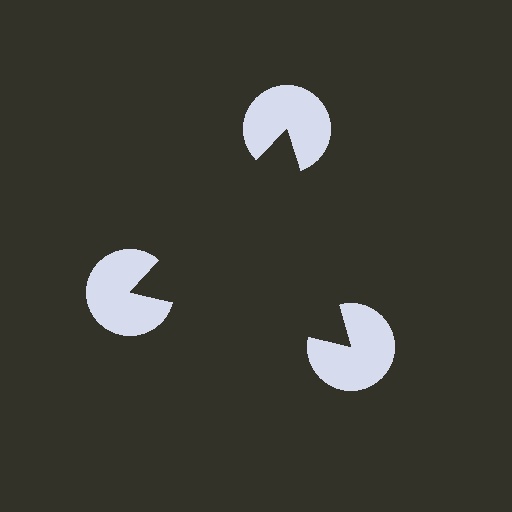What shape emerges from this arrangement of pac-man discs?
An illusory triangle — its edges are inferred from the aligned wedge cuts in the pac-man discs, not physically drawn.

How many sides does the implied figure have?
3 sides.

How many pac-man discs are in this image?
There are 3 — one at each vertex of the illusory triangle.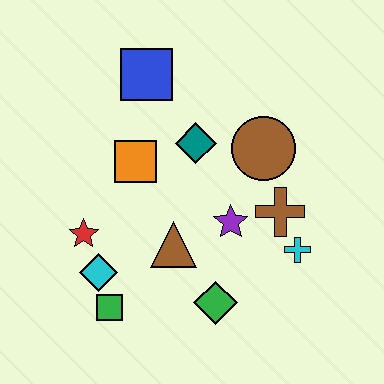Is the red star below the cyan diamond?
No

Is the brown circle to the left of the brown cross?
Yes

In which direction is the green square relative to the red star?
The green square is below the red star.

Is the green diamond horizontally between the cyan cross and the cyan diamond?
Yes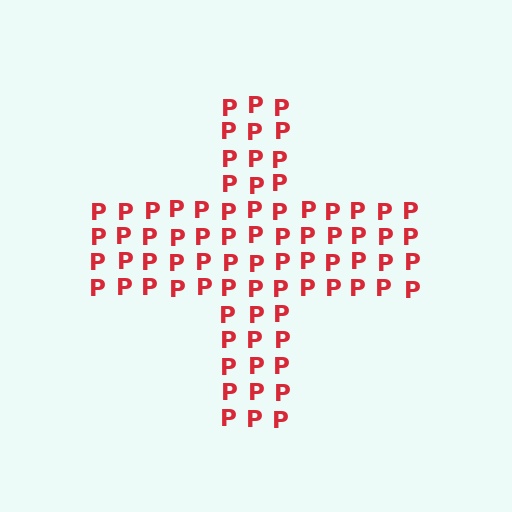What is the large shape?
The large shape is a cross.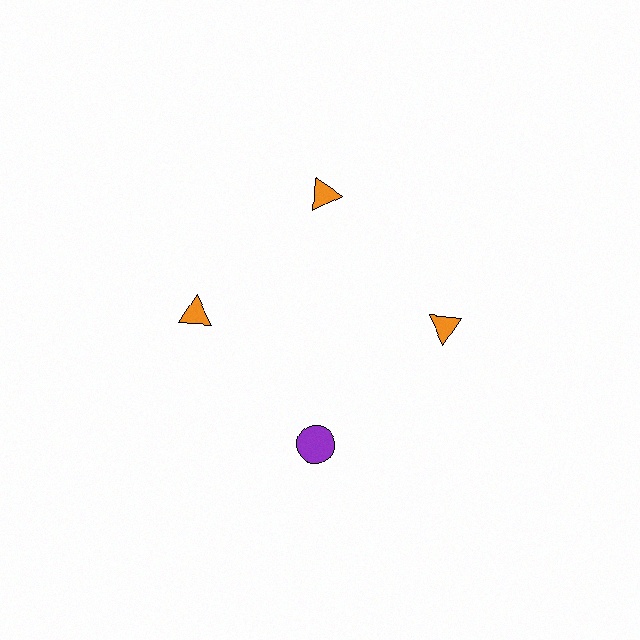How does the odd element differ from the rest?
It differs in both color (purple instead of orange) and shape (circle instead of triangle).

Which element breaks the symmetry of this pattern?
The purple circle at roughly the 6 o'clock position breaks the symmetry. All other shapes are orange triangles.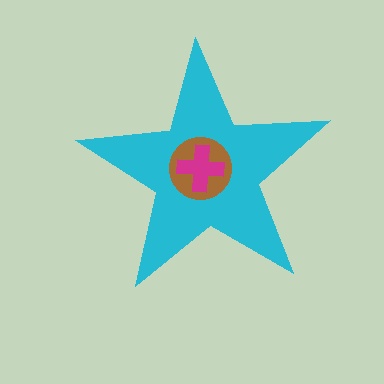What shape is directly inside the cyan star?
The brown circle.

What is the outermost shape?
The cyan star.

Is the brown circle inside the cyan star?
Yes.